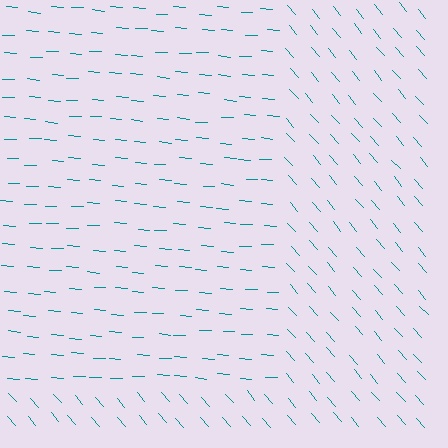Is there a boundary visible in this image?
Yes, there is a texture boundary formed by a change in line orientation.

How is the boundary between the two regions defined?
The boundary is defined purely by a change in line orientation (approximately 45 degrees difference). All lines are the same color and thickness.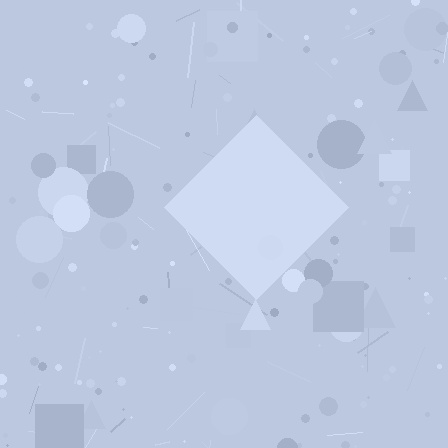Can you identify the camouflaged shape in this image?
The camouflaged shape is a diamond.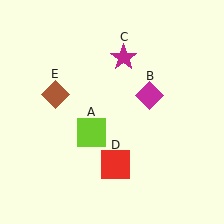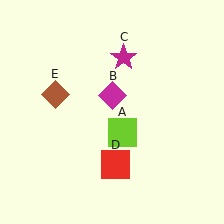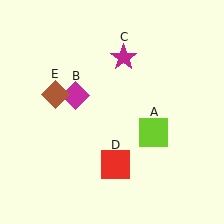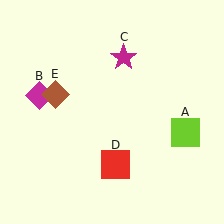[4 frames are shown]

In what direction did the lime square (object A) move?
The lime square (object A) moved right.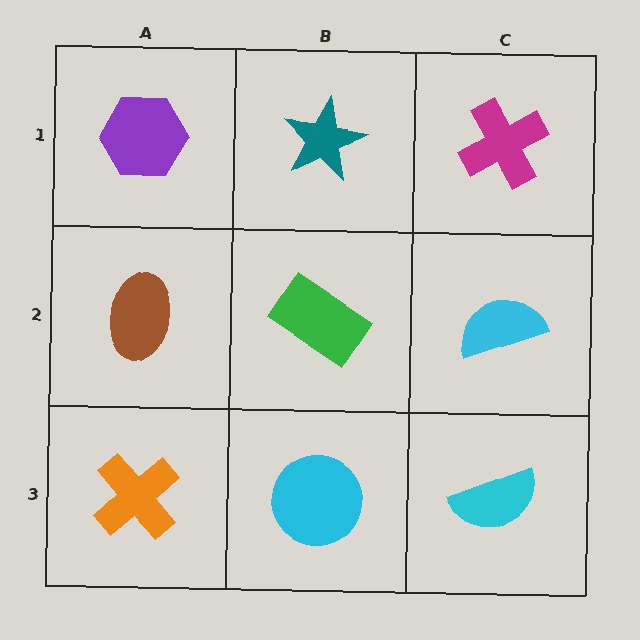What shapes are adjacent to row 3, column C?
A cyan semicircle (row 2, column C), a cyan circle (row 3, column B).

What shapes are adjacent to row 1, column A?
A brown ellipse (row 2, column A), a teal star (row 1, column B).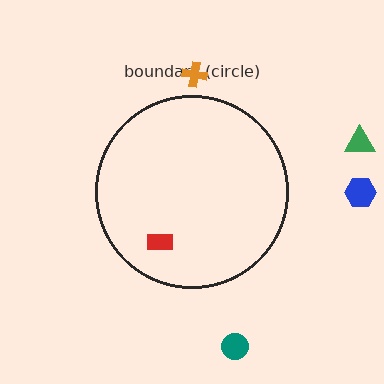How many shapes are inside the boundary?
1 inside, 4 outside.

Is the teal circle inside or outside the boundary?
Outside.